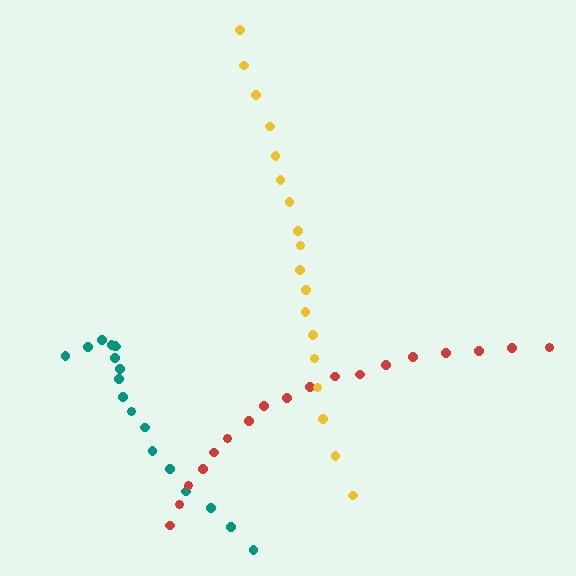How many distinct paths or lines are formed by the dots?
There are 3 distinct paths.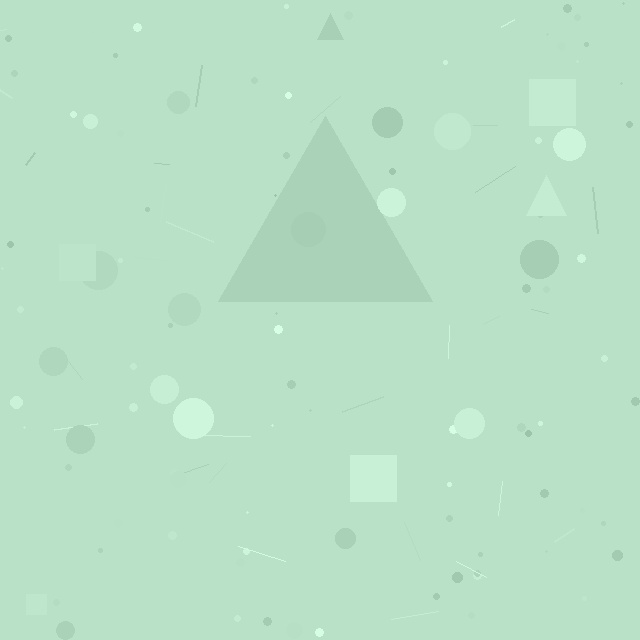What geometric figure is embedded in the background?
A triangle is embedded in the background.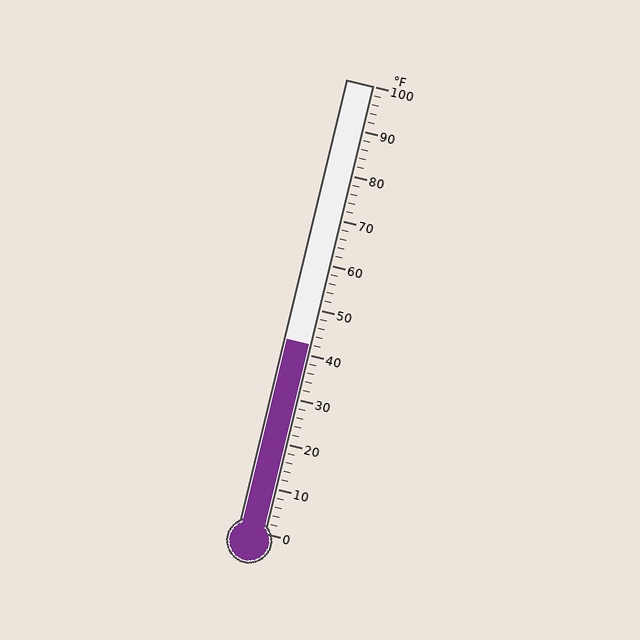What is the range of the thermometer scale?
The thermometer scale ranges from 0°F to 100°F.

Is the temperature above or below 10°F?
The temperature is above 10°F.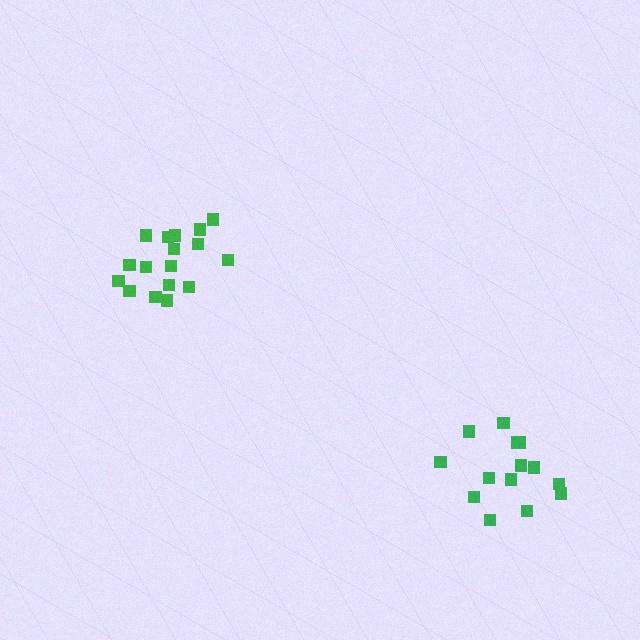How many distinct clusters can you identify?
There are 2 distinct clusters.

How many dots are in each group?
Group 1: 14 dots, Group 2: 17 dots (31 total).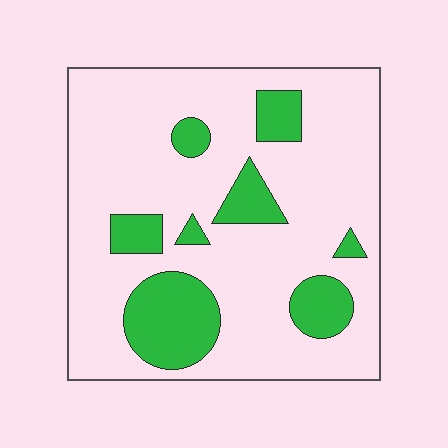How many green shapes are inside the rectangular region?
8.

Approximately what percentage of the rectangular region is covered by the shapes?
Approximately 20%.